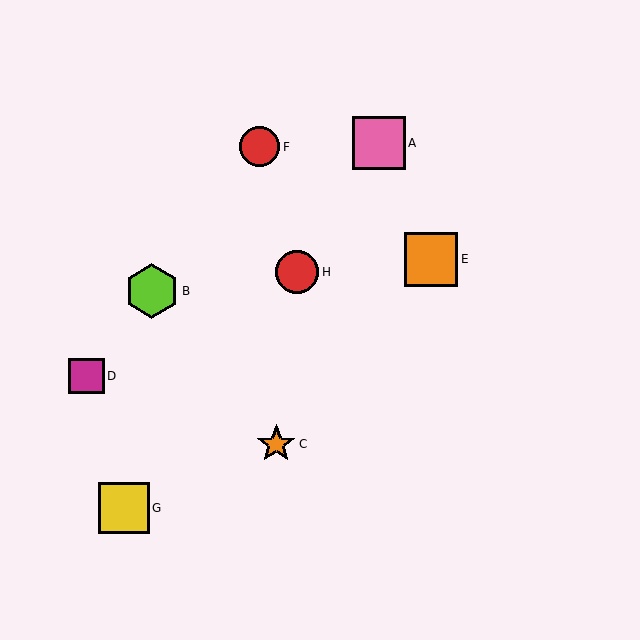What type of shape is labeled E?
Shape E is an orange square.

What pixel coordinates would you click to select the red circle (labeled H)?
Click at (297, 272) to select the red circle H.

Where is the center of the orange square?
The center of the orange square is at (431, 259).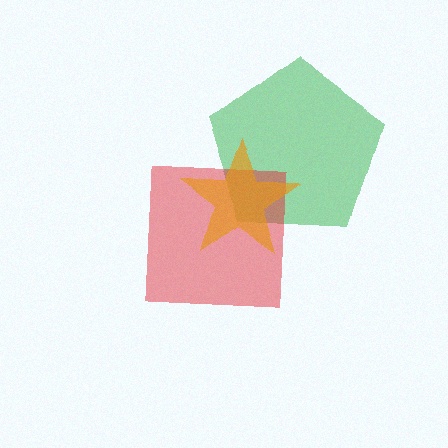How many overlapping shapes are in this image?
There are 3 overlapping shapes in the image.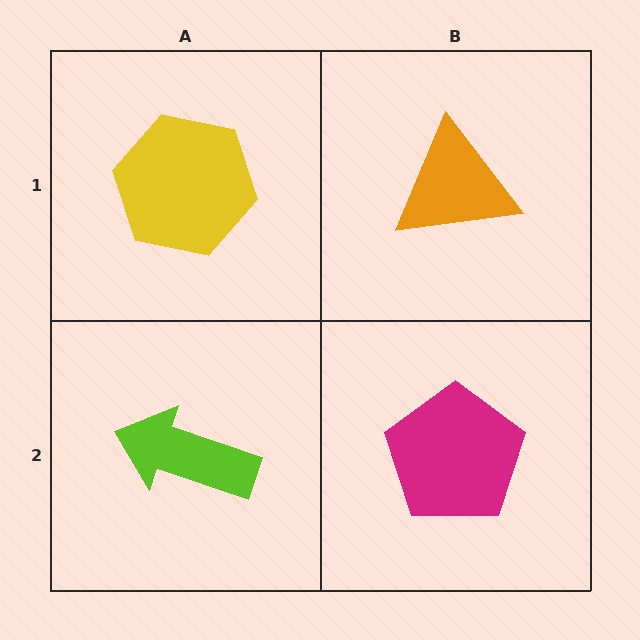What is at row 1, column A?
A yellow hexagon.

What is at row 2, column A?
A lime arrow.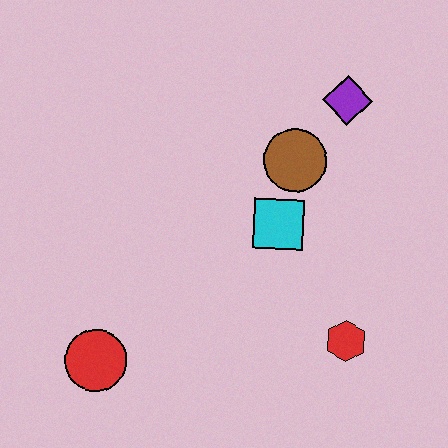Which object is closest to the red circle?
The cyan square is closest to the red circle.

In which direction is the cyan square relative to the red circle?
The cyan square is to the right of the red circle.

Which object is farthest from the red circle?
The purple diamond is farthest from the red circle.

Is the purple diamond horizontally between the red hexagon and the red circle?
Yes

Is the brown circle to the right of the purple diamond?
No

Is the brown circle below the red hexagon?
No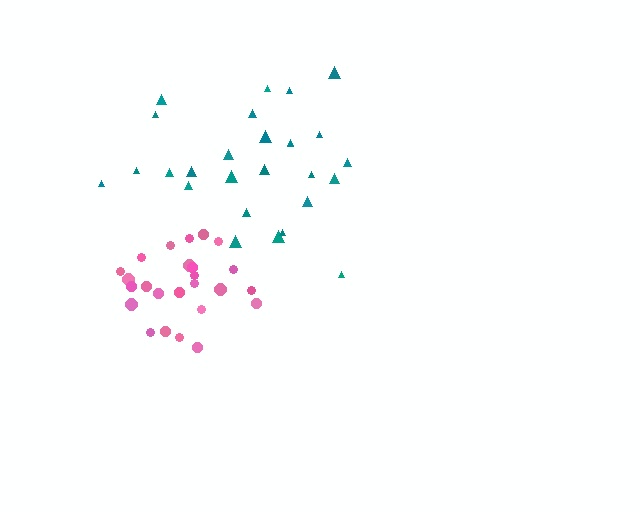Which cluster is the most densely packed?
Pink.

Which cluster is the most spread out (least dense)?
Teal.